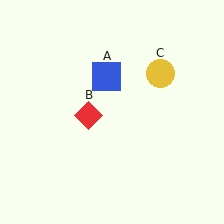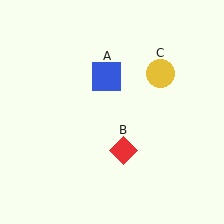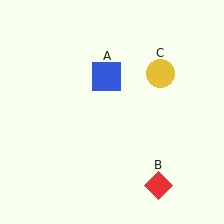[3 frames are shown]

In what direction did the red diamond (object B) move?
The red diamond (object B) moved down and to the right.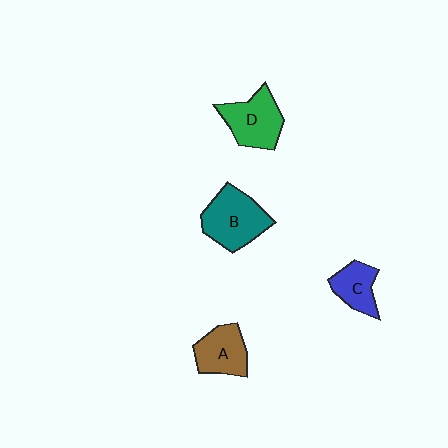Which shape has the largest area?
Shape B (teal).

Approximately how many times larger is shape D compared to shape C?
Approximately 1.5 times.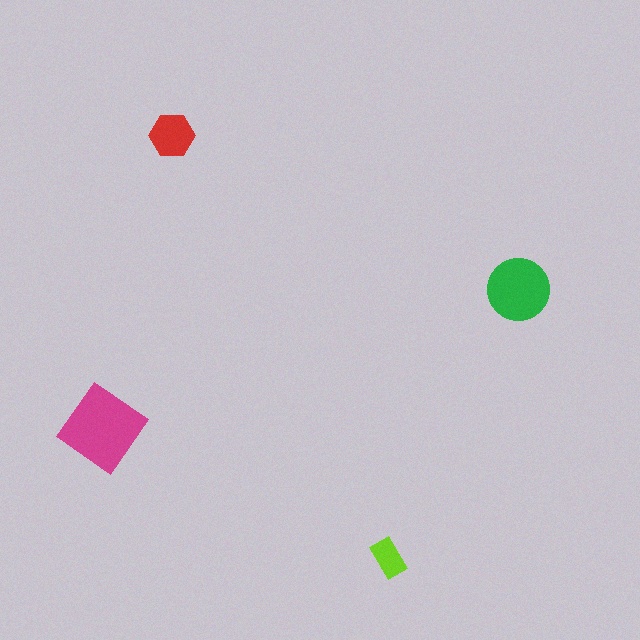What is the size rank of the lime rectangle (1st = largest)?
4th.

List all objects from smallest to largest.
The lime rectangle, the red hexagon, the green circle, the magenta diamond.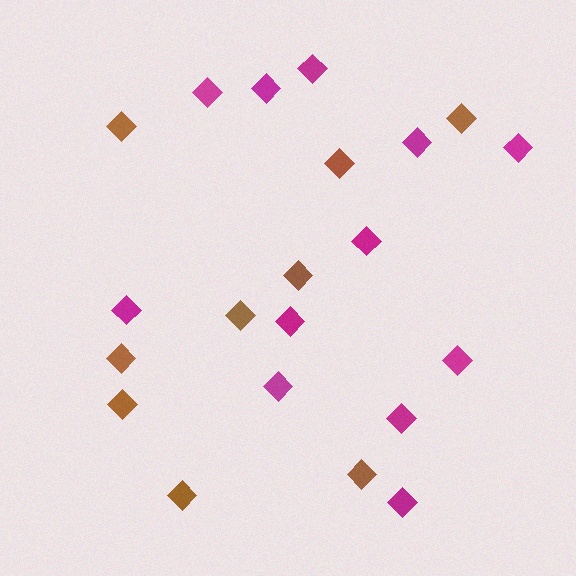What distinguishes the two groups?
There are 2 groups: one group of magenta diamonds (12) and one group of brown diamonds (9).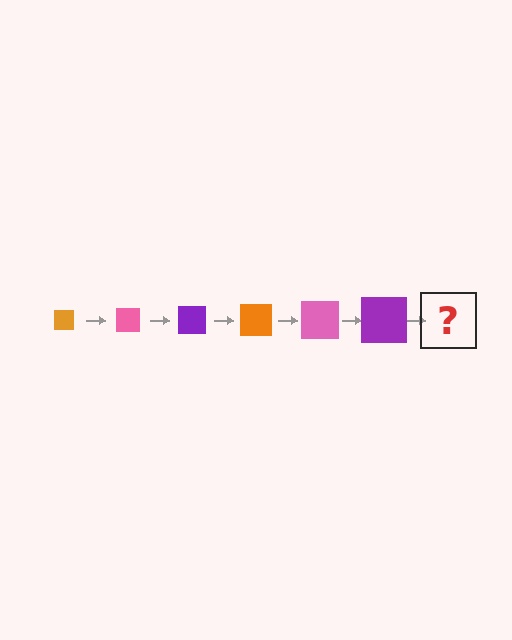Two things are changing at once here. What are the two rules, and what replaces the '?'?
The two rules are that the square grows larger each step and the color cycles through orange, pink, and purple. The '?' should be an orange square, larger than the previous one.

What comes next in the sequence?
The next element should be an orange square, larger than the previous one.